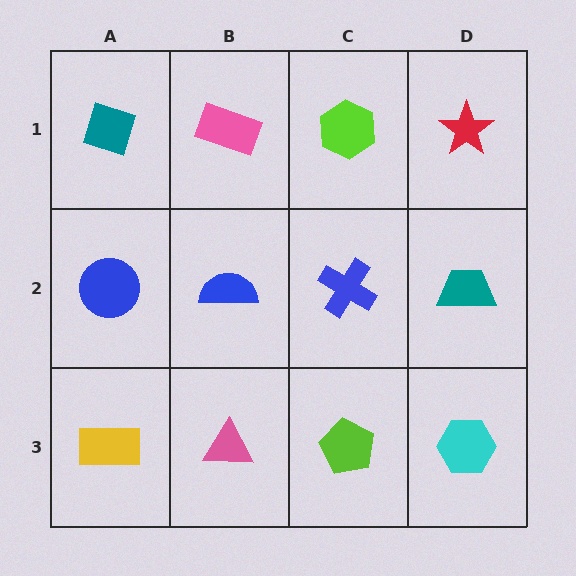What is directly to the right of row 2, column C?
A teal trapezoid.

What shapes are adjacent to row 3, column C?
A blue cross (row 2, column C), a pink triangle (row 3, column B), a cyan hexagon (row 3, column D).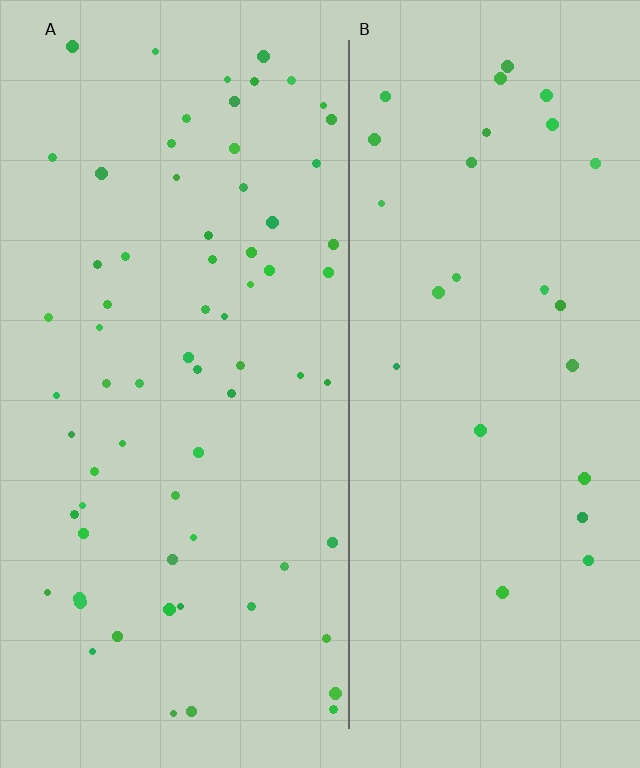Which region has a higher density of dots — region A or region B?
A (the left).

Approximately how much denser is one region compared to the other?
Approximately 2.4× — region A over region B.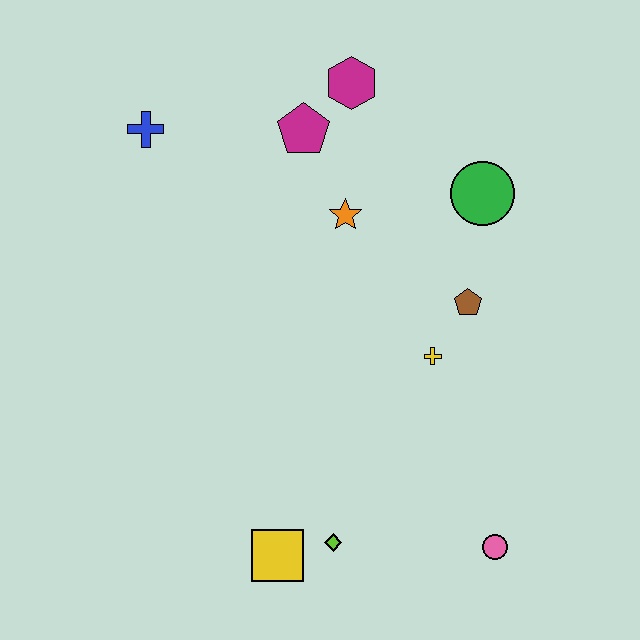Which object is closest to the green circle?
The brown pentagon is closest to the green circle.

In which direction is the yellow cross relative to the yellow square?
The yellow cross is above the yellow square.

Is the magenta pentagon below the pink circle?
No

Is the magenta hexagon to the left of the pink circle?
Yes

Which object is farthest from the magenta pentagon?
The pink circle is farthest from the magenta pentagon.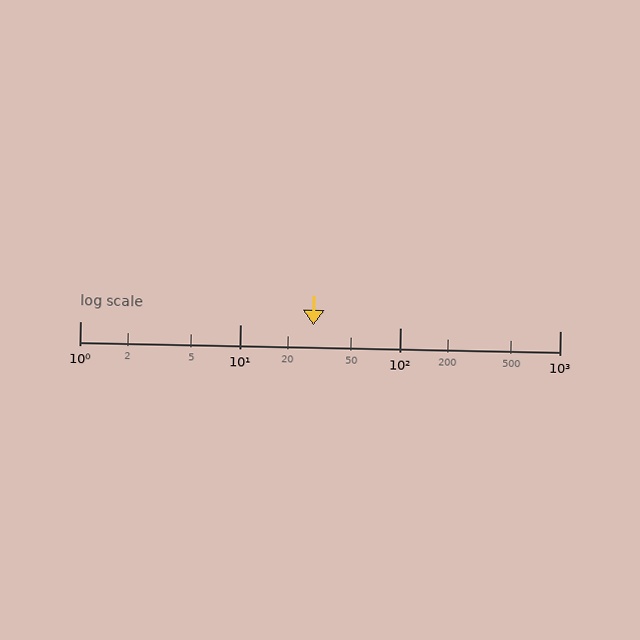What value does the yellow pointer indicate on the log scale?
The pointer indicates approximately 29.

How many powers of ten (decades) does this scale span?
The scale spans 3 decades, from 1 to 1000.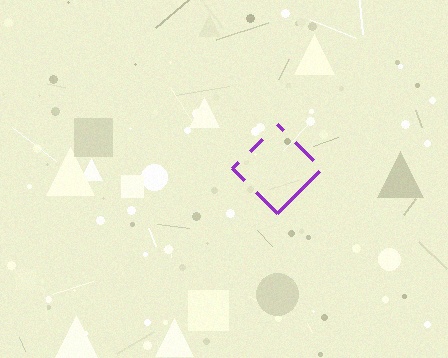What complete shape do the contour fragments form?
The contour fragments form a diamond.